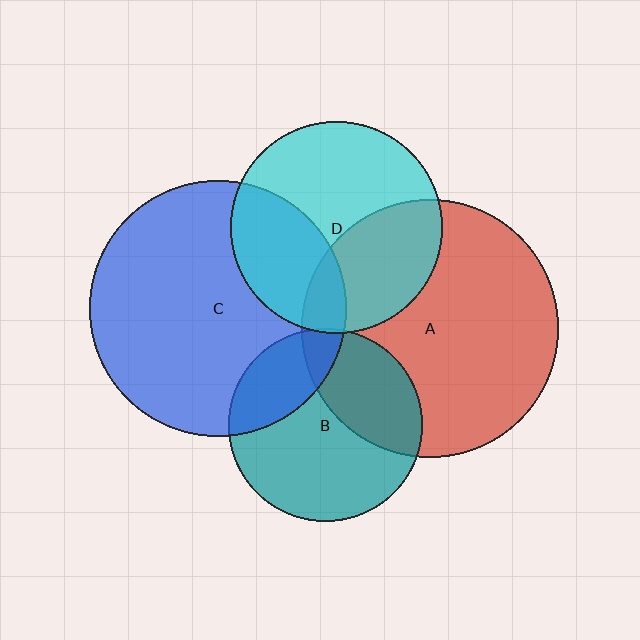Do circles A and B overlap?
Yes.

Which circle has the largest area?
Circle A (red).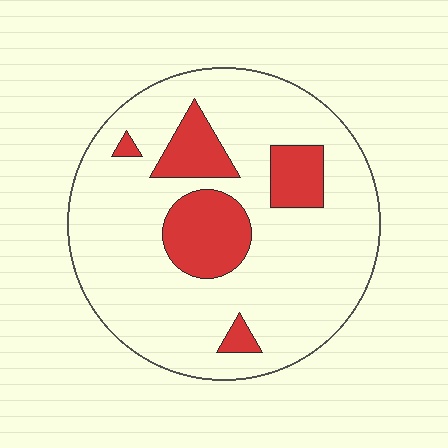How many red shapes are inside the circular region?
5.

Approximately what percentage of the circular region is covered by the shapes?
Approximately 20%.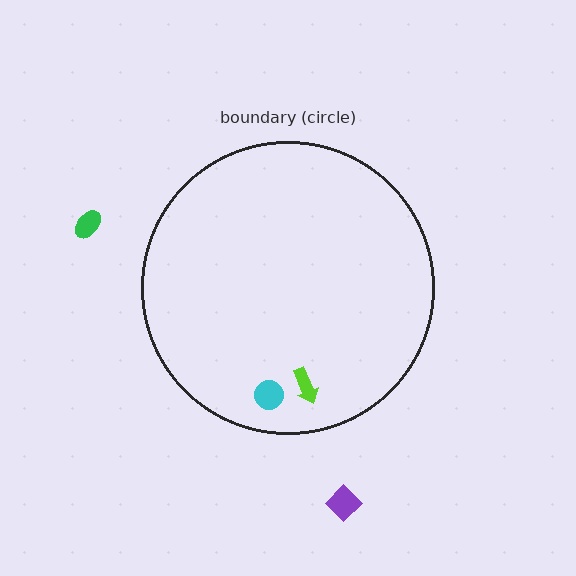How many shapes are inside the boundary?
2 inside, 2 outside.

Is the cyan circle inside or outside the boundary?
Inside.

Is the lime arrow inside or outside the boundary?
Inside.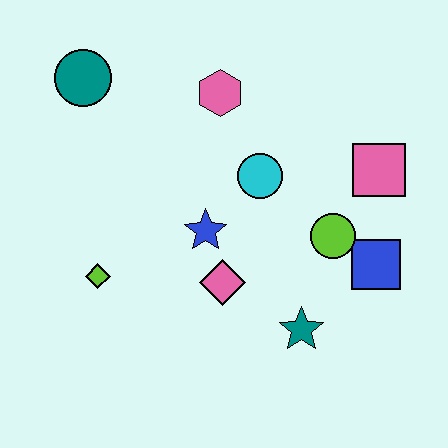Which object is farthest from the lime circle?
The teal circle is farthest from the lime circle.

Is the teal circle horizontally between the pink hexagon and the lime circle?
No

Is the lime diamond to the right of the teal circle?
Yes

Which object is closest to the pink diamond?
The blue star is closest to the pink diamond.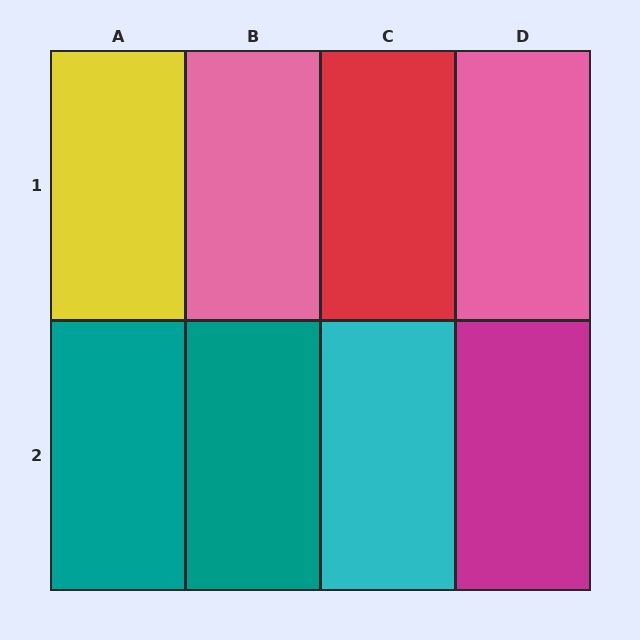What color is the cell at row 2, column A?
Teal.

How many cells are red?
1 cell is red.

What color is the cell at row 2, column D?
Magenta.